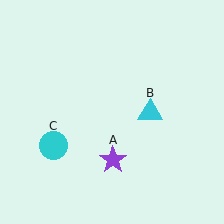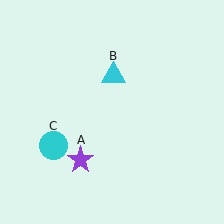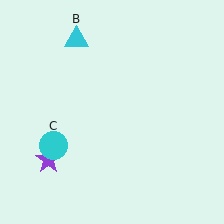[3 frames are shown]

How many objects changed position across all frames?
2 objects changed position: purple star (object A), cyan triangle (object B).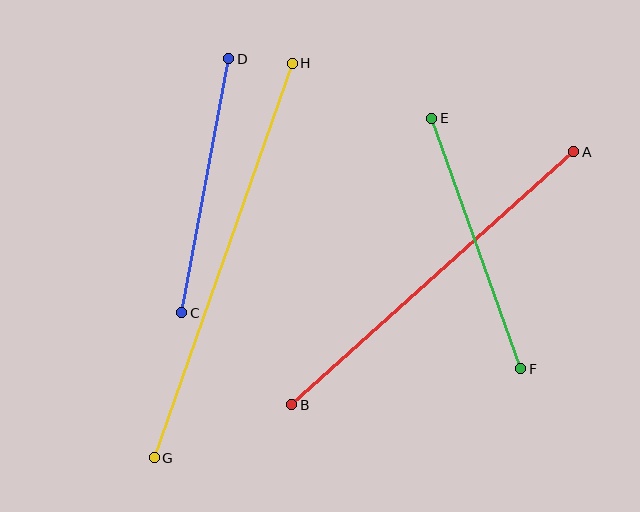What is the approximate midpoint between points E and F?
The midpoint is at approximately (476, 244) pixels.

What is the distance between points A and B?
The distance is approximately 379 pixels.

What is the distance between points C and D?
The distance is approximately 258 pixels.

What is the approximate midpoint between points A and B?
The midpoint is at approximately (433, 278) pixels.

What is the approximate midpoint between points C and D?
The midpoint is at approximately (205, 186) pixels.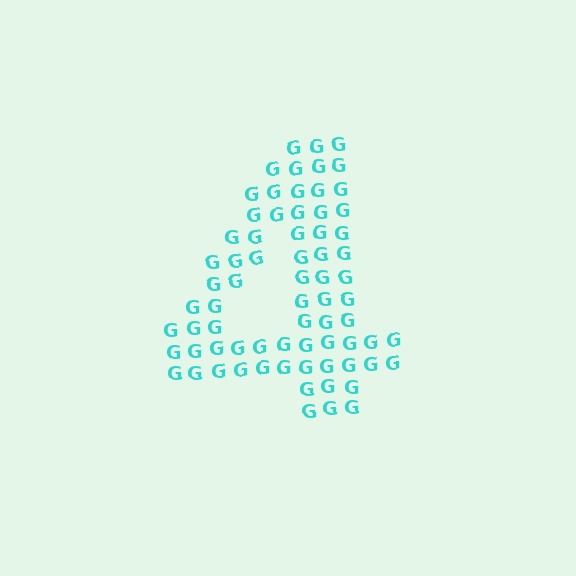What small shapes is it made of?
It is made of small letter G's.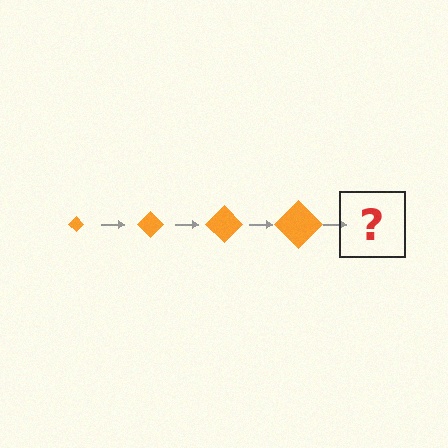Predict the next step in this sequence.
The next step is an orange diamond, larger than the previous one.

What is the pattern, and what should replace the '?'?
The pattern is that the diamond gets progressively larger each step. The '?' should be an orange diamond, larger than the previous one.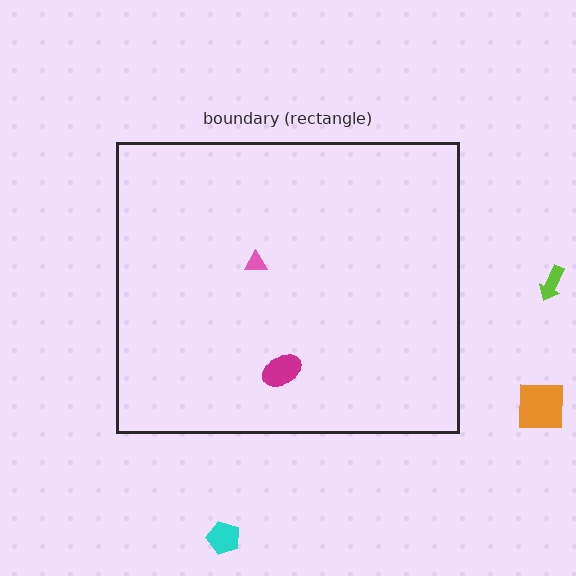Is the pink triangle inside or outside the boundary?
Inside.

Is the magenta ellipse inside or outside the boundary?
Inside.